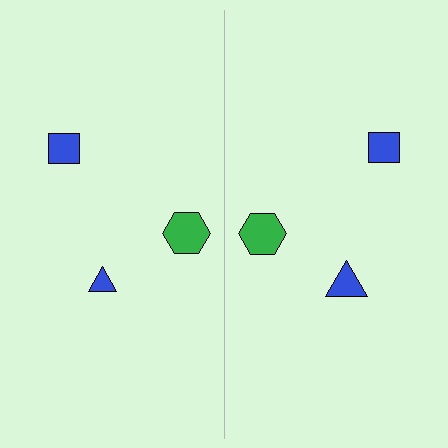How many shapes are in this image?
There are 6 shapes in this image.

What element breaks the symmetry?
The blue triangle on the right side has a different size than its mirror counterpart.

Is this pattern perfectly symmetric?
No, the pattern is not perfectly symmetric. The blue triangle on the right side has a different size than its mirror counterpart.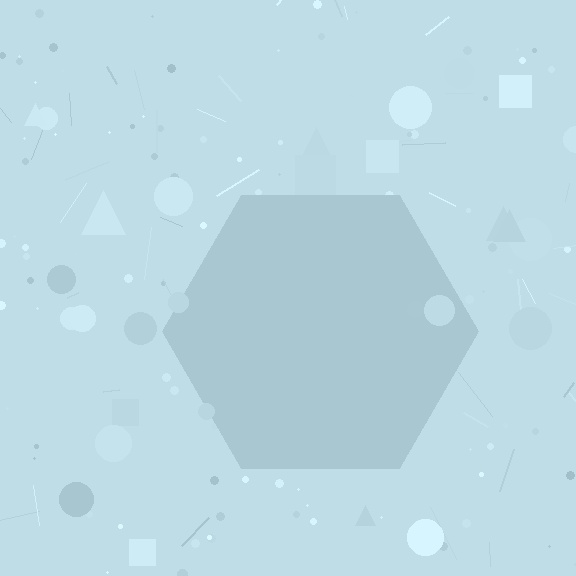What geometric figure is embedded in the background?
A hexagon is embedded in the background.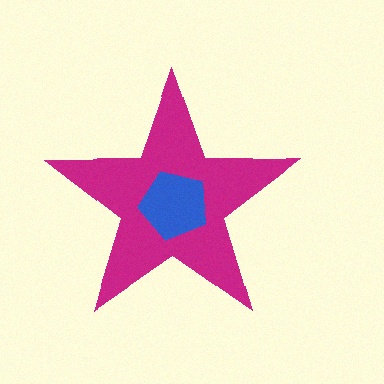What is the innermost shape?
The blue pentagon.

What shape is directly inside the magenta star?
The blue pentagon.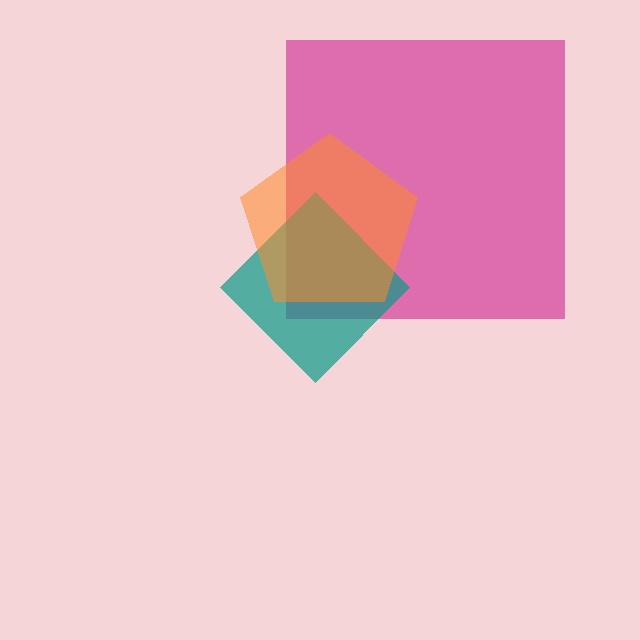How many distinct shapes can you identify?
There are 3 distinct shapes: a magenta square, a teal diamond, an orange pentagon.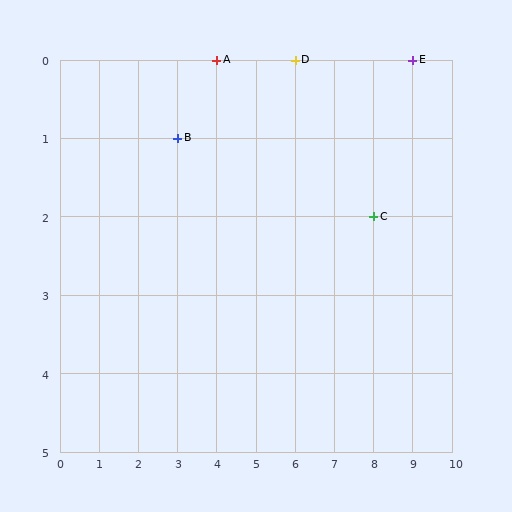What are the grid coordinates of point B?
Point B is at grid coordinates (3, 1).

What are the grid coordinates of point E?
Point E is at grid coordinates (9, 0).